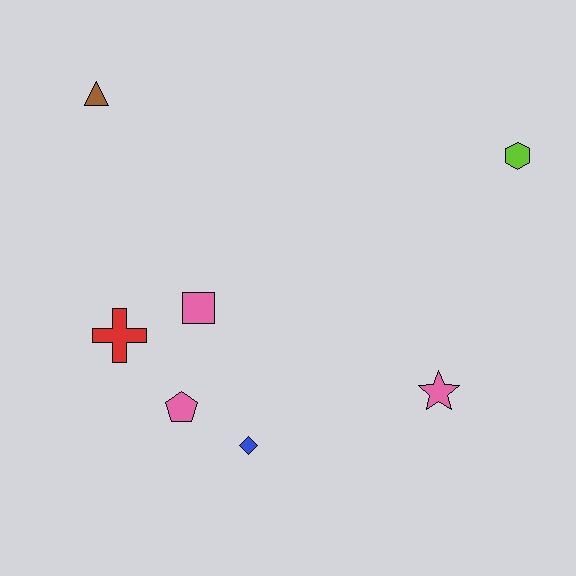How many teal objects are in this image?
There are no teal objects.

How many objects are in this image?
There are 7 objects.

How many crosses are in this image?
There is 1 cross.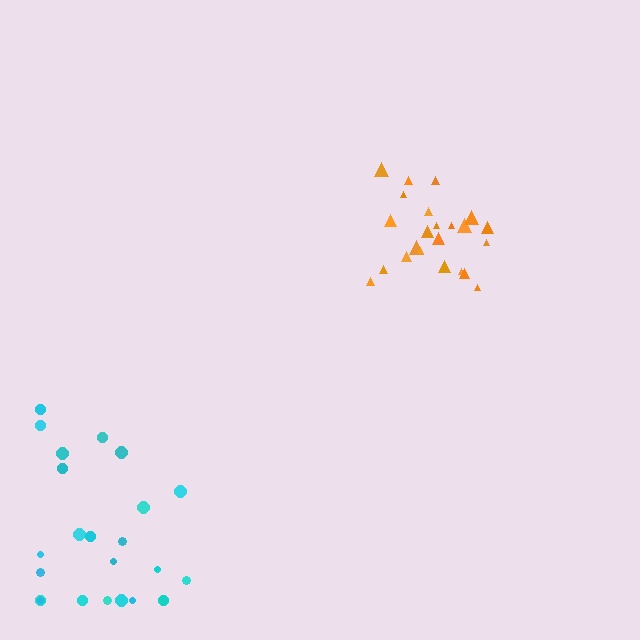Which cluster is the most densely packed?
Orange.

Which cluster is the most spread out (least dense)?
Cyan.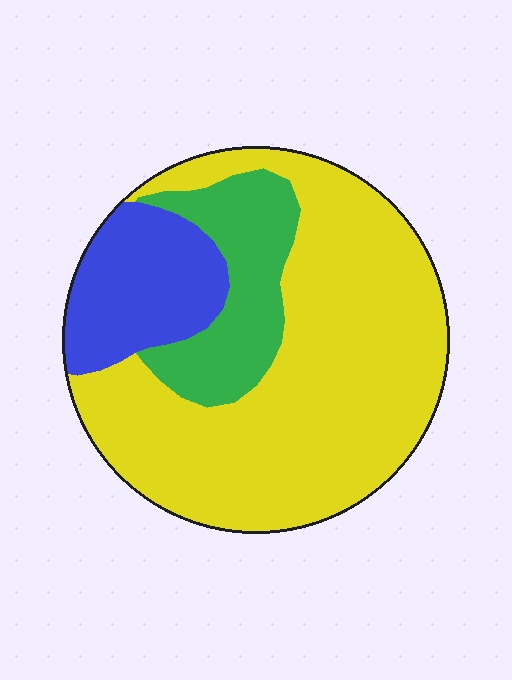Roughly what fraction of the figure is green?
Green covers about 15% of the figure.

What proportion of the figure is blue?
Blue takes up about one sixth (1/6) of the figure.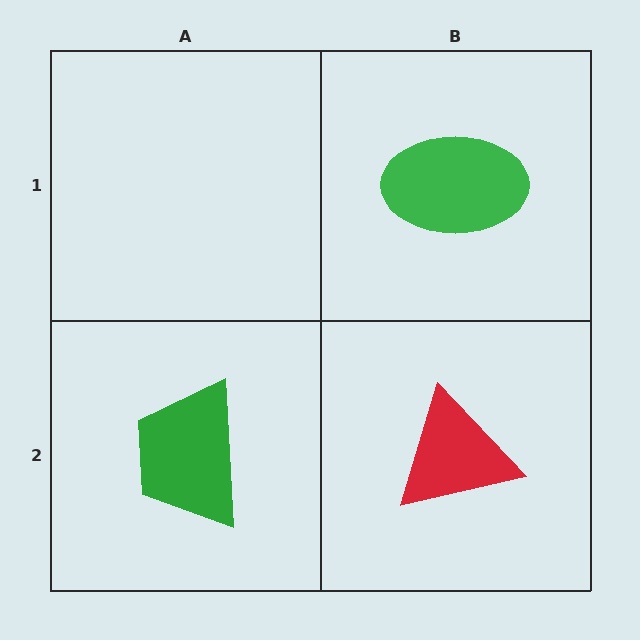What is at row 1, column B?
A green ellipse.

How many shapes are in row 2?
2 shapes.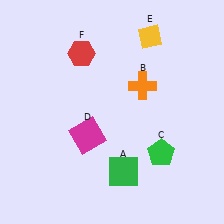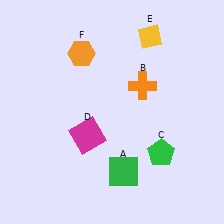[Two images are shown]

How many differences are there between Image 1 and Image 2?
There is 1 difference between the two images.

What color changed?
The hexagon (F) changed from red in Image 1 to orange in Image 2.